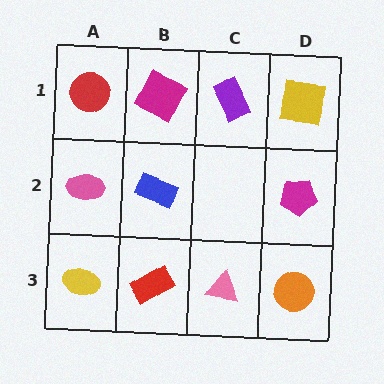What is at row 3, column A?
A yellow ellipse.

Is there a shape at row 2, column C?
No, that cell is empty.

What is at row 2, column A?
A pink ellipse.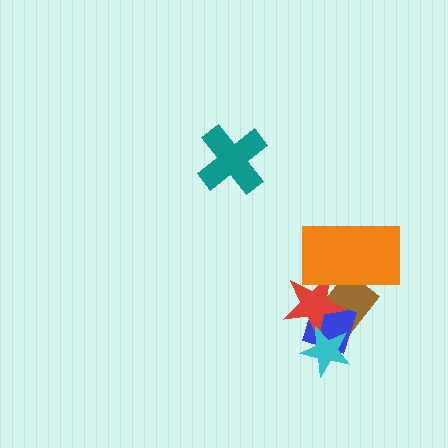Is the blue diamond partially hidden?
Yes, it is partially covered by another shape.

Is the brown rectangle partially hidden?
Yes, it is partially covered by another shape.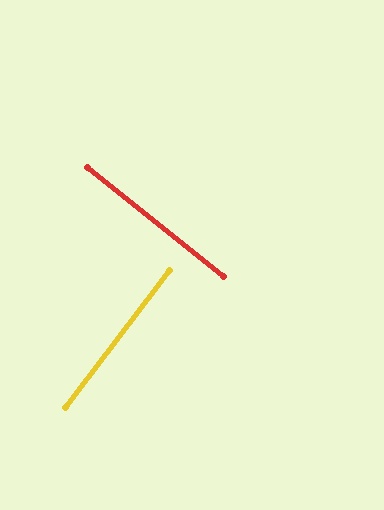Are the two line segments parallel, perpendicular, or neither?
Perpendicular — they meet at approximately 89°.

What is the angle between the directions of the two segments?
Approximately 89 degrees.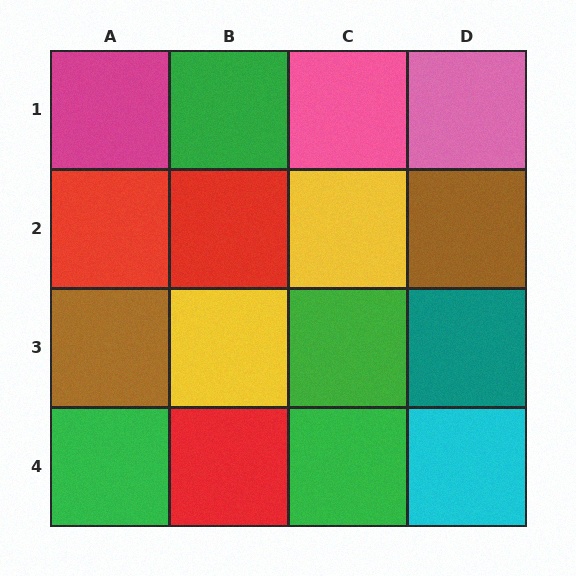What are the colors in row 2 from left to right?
Red, red, yellow, brown.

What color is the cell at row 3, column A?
Brown.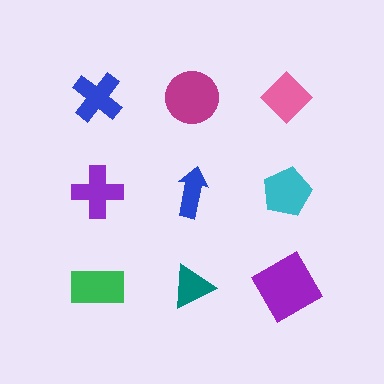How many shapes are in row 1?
3 shapes.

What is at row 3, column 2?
A teal triangle.